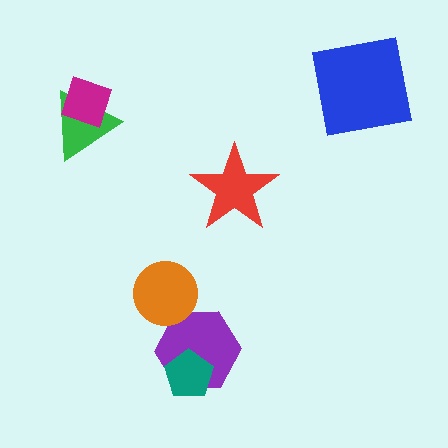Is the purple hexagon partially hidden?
Yes, it is partially covered by another shape.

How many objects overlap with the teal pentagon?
1 object overlaps with the teal pentagon.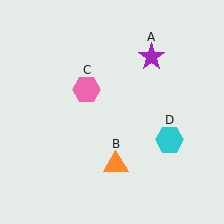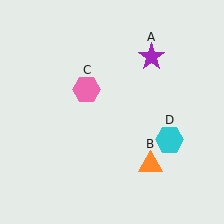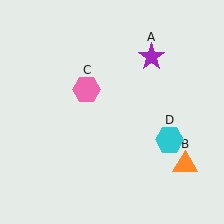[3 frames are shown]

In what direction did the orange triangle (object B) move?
The orange triangle (object B) moved right.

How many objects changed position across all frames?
1 object changed position: orange triangle (object B).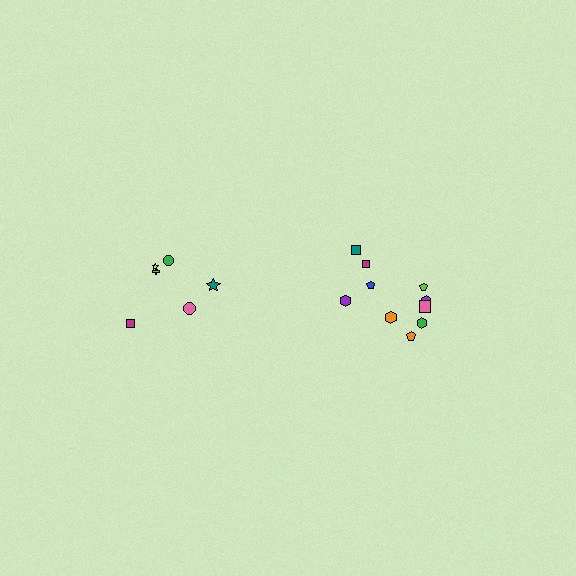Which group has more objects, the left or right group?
The right group.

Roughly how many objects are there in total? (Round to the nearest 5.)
Roughly 15 objects in total.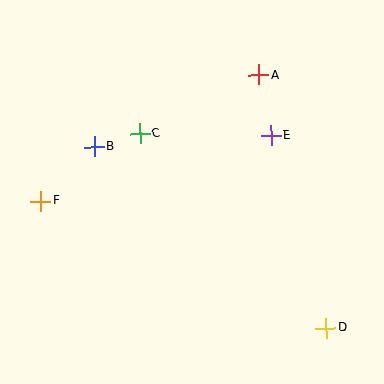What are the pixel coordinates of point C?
Point C is at (140, 134).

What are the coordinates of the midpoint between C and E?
The midpoint between C and E is at (205, 134).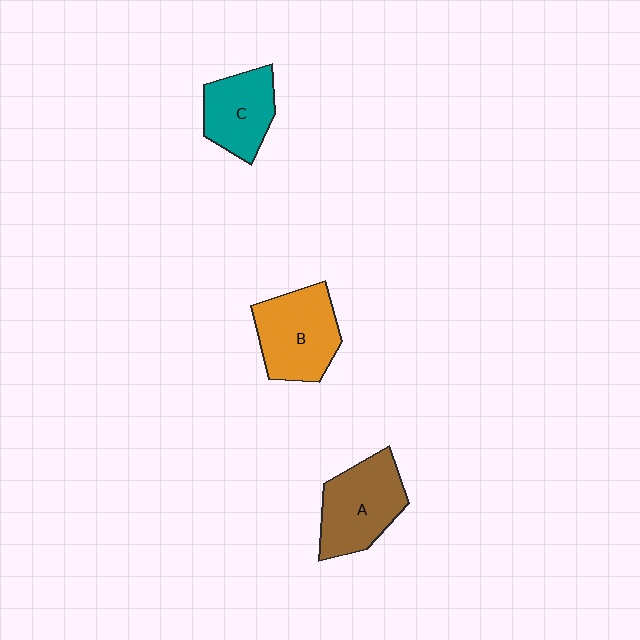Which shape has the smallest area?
Shape C (teal).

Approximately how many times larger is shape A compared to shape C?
Approximately 1.3 times.